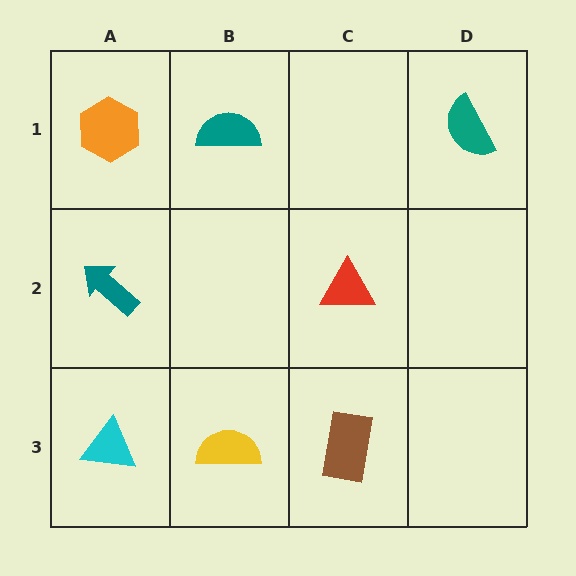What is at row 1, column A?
An orange hexagon.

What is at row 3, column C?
A brown rectangle.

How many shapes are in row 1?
3 shapes.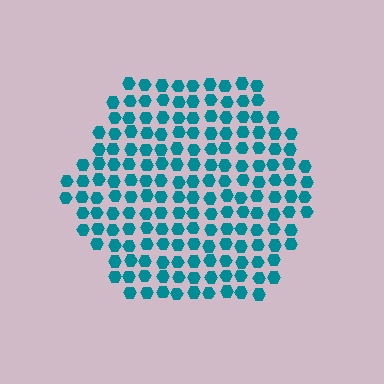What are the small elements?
The small elements are hexagons.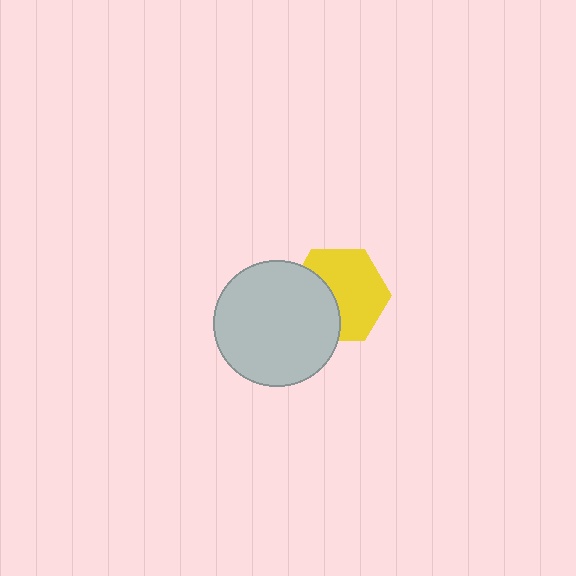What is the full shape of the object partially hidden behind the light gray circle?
The partially hidden object is a yellow hexagon.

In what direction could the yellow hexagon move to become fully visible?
The yellow hexagon could move right. That would shift it out from behind the light gray circle entirely.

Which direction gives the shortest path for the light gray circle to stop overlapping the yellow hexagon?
Moving left gives the shortest separation.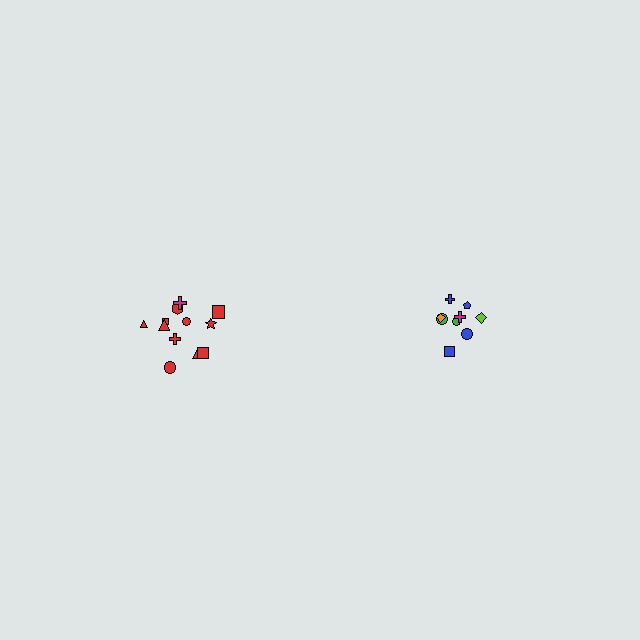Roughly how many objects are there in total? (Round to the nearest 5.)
Roughly 20 objects in total.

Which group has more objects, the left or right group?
The left group.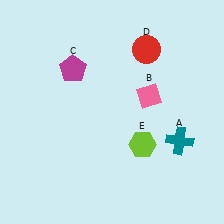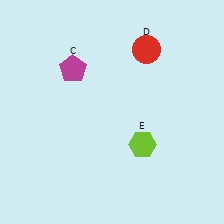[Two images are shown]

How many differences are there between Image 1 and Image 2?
There are 2 differences between the two images.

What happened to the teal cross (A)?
The teal cross (A) was removed in Image 2. It was in the bottom-right area of Image 1.